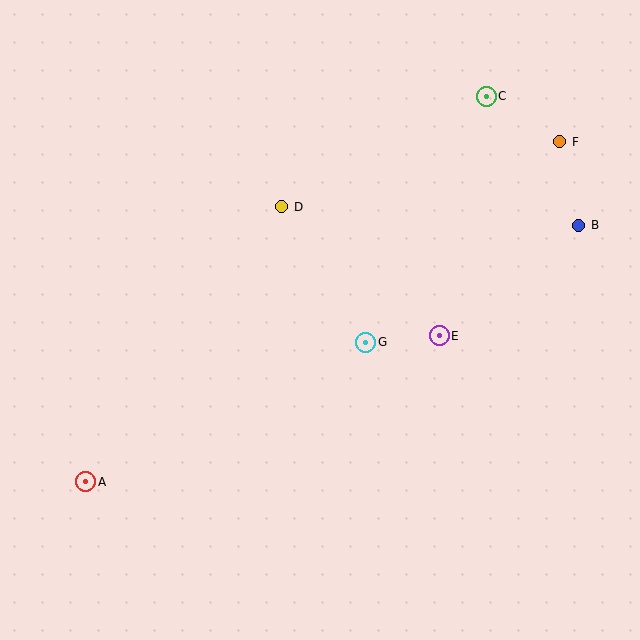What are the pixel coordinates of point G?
Point G is at (366, 342).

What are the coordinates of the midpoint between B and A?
The midpoint between B and A is at (332, 353).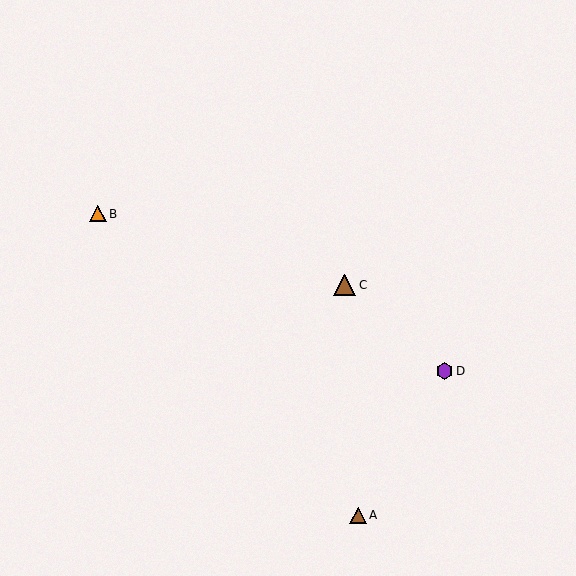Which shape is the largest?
The brown triangle (labeled C) is the largest.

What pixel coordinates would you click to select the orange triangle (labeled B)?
Click at (98, 214) to select the orange triangle B.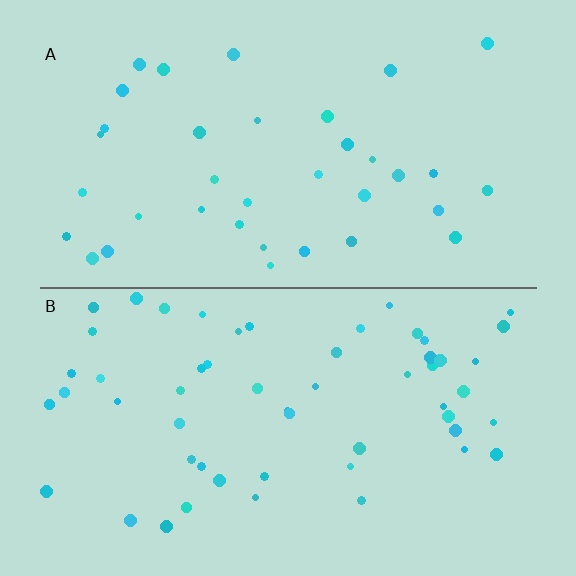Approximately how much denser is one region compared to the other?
Approximately 1.5× — region B over region A.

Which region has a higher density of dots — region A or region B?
B (the bottom).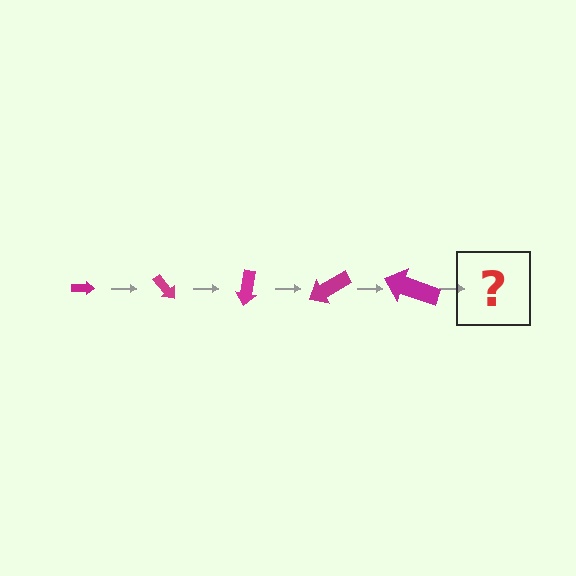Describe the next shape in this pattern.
It should be an arrow, larger than the previous one and rotated 250 degrees from the start.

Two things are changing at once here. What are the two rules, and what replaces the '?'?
The two rules are that the arrow grows larger each step and it rotates 50 degrees each step. The '?' should be an arrow, larger than the previous one and rotated 250 degrees from the start.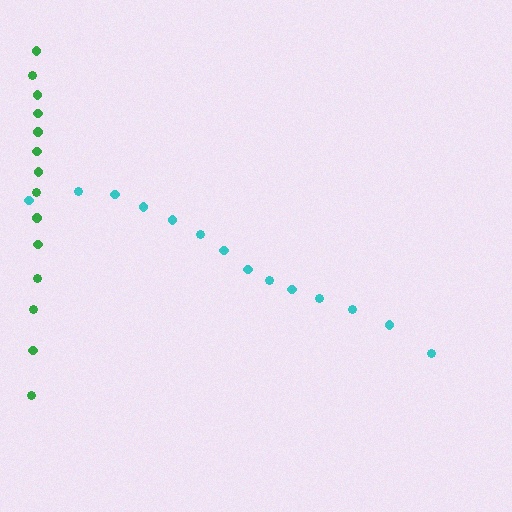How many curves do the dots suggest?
There are 2 distinct paths.